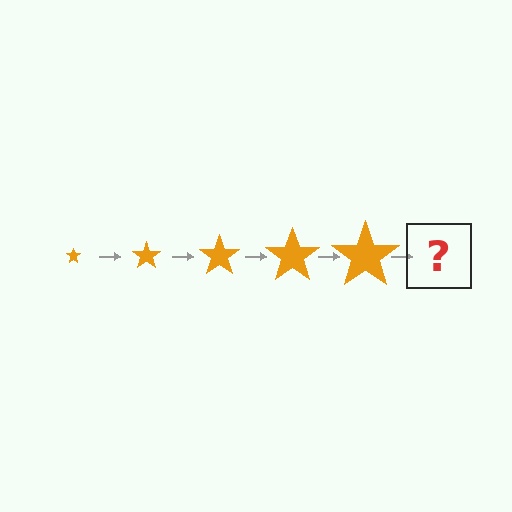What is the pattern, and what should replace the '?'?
The pattern is that the star gets progressively larger each step. The '?' should be an orange star, larger than the previous one.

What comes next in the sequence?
The next element should be an orange star, larger than the previous one.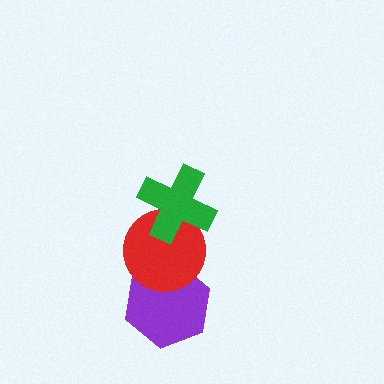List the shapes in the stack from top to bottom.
From top to bottom: the green cross, the red circle, the purple hexagon.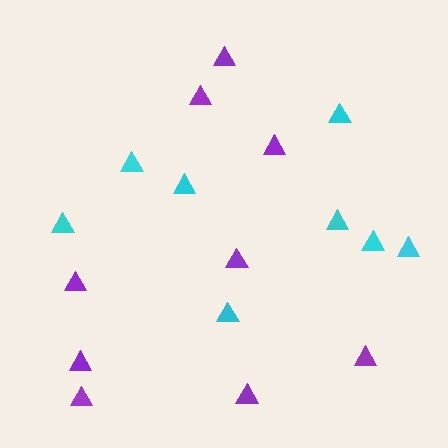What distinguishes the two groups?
There are 2 groups: one group of cyan triangles (8) and one group of purple triangles (9).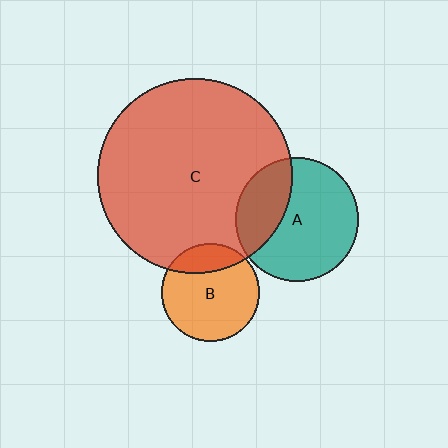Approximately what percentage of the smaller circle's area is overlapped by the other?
Approximately 30%.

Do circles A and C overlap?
Yes.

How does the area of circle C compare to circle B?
Approximately 3.9 times.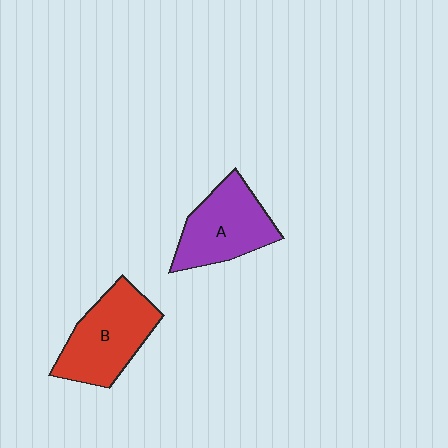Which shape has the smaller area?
Shape A (purple).